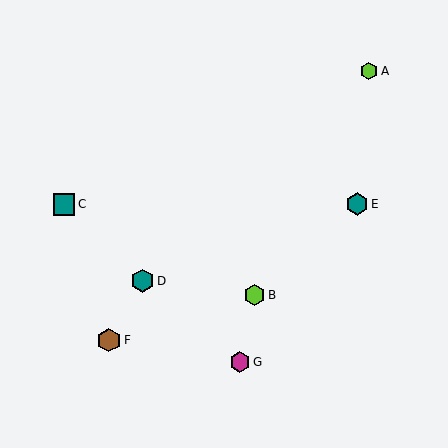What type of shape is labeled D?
Shape D is a teal hexagon.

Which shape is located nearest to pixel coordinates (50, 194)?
The teal square (labeled C) at (64, 204) is nearest to that location.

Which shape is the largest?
The brown hexagon (labeled F) is the largest.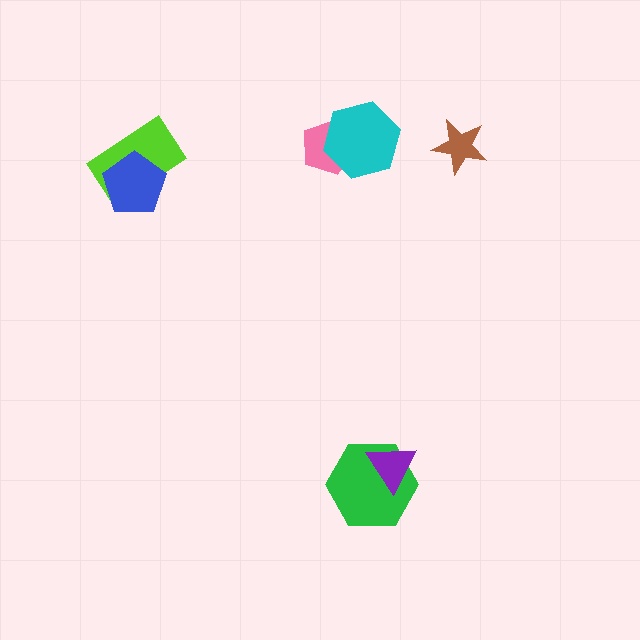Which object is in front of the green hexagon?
The purple triangle is in front of the green hexagon.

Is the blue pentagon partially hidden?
No, no other shape covers it.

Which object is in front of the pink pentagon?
The cyan hexagon is in front of the pink pentagon.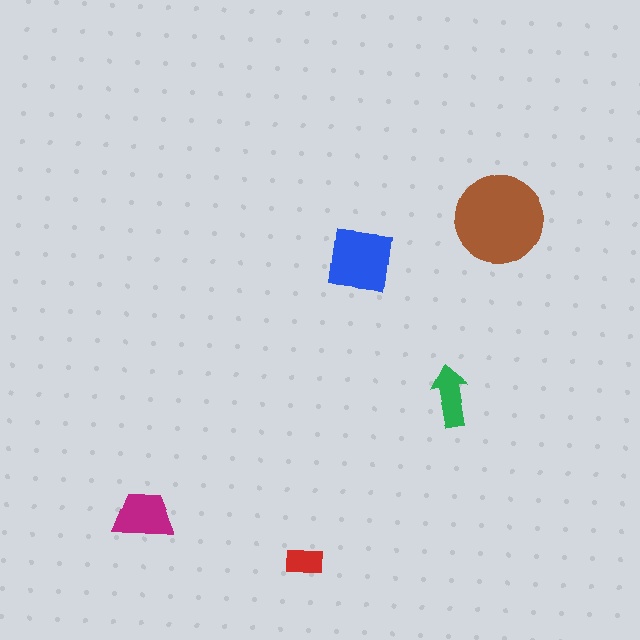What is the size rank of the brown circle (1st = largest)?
1st.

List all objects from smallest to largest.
The red rectangle, the green arrow, the magenta trapezoid, the blue square, the brown circle.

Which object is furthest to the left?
The magenta trapezoid is leftmost.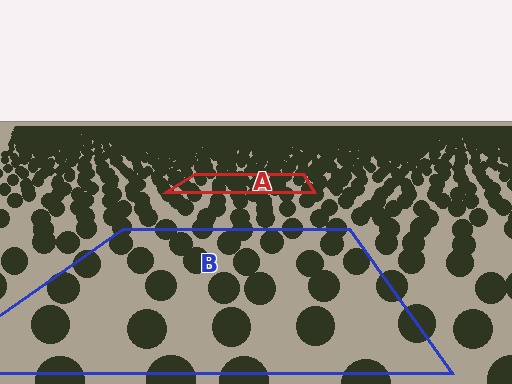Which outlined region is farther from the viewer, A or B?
Region A is farther from the viewer — the texture elements inside it appear smaller and more densely packed.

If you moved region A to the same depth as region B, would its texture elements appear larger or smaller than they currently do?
They would appear larger. At a closer depth, the same texture elements are projected at a bigger on-screen size.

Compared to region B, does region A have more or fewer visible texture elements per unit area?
Region A has more texture elements per unit area — they are packed more densely because it is farther away.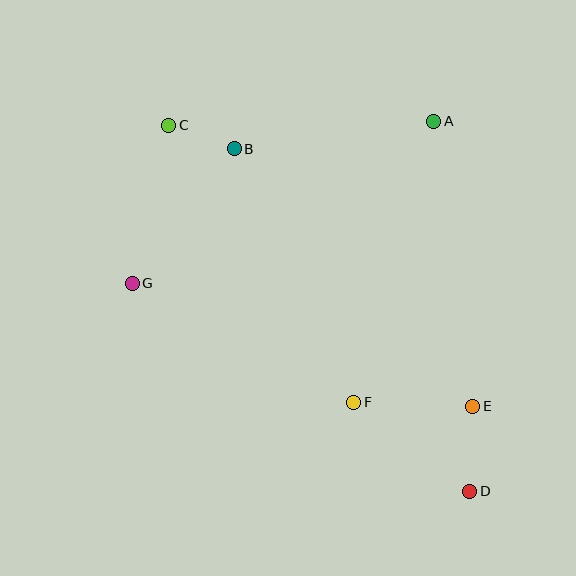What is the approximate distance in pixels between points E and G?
The distance between E and G is approximately 362 pixels.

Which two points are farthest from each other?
Points C and D are farthest from each other.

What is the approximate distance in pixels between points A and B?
The distance between A and B is approximately 202 pixels.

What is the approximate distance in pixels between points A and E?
The distance between A and E is approximately 287 pixels.